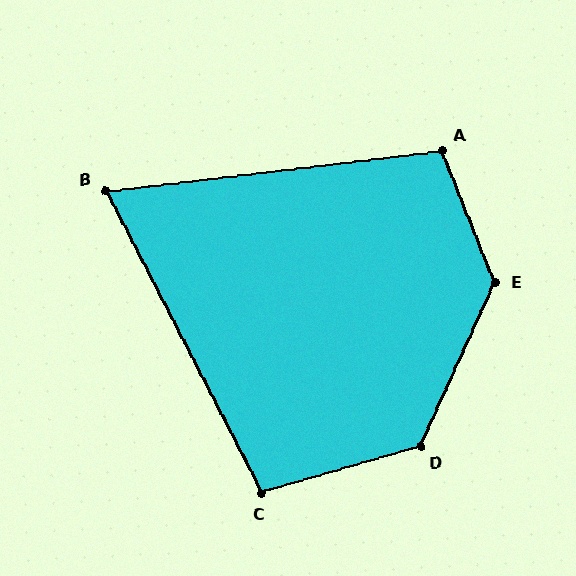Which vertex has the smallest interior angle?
B, at approximately 70 degrees.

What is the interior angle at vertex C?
Approximately 101 degrees (obtuse).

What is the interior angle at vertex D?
Approximately 131 degrees (obtuse).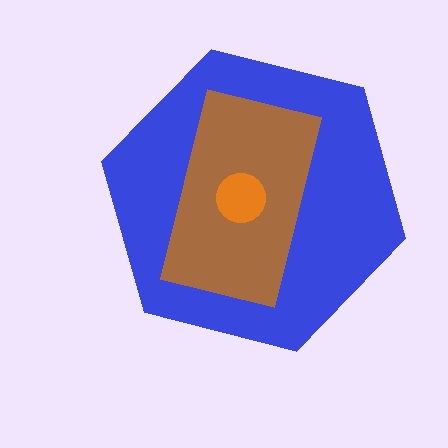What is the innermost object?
The orange circle.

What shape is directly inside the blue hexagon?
The brown rectangle.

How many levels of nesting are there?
3.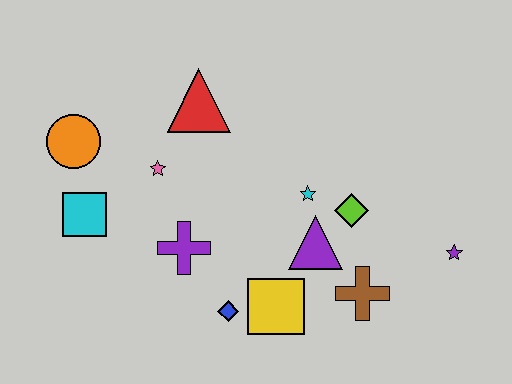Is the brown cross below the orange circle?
Yes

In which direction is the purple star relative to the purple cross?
The purple star is to the right of the purple cross.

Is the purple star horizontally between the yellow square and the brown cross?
No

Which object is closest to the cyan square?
The orange circle is closest to the cyan square.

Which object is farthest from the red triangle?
The purple star is farthest from the red triangle.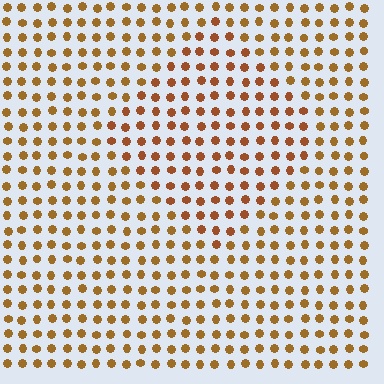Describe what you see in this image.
The image is filled with small brown elements in a uniform arrangement. A diamond-shaped region is visible where the elements are tinted to a slightly different hue, forming a subtle color boundary.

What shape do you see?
I see a diamond.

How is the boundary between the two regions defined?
The boundary is defined purely by a slight shift in hue (about 16 degrees). Spacing, size, and orientation are identical on both sides.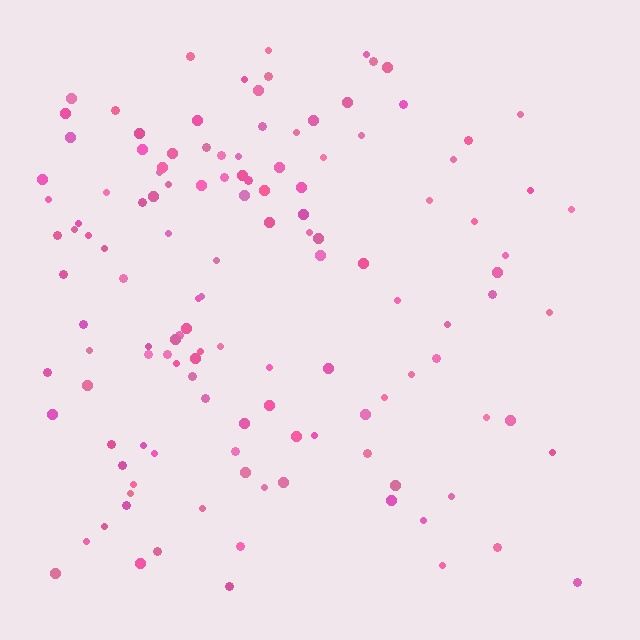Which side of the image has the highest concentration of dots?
The left.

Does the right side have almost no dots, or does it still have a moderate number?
Still a moderate number, just noticeably fewer than the left.